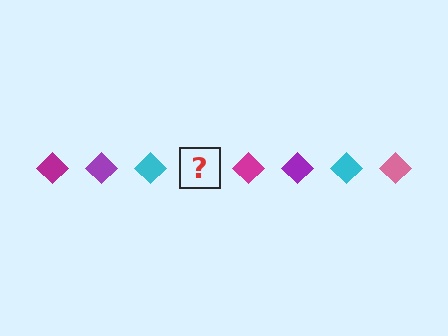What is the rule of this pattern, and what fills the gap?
The rule is that the pattern cycles through magenta, purple, cyan, pink diamonds. The gap should be filled with a pink diamond.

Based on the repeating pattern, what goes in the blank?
The blank should be a pink diamond.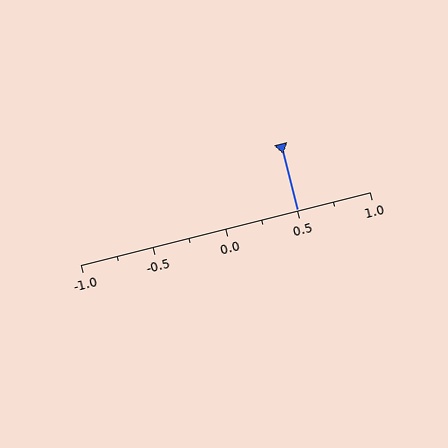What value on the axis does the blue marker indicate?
The marker indicates approximately 0.5.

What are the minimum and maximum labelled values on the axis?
The axis runs from -1.0 to 1.0.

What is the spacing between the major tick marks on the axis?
The major ticks are spaced 0.5 apart.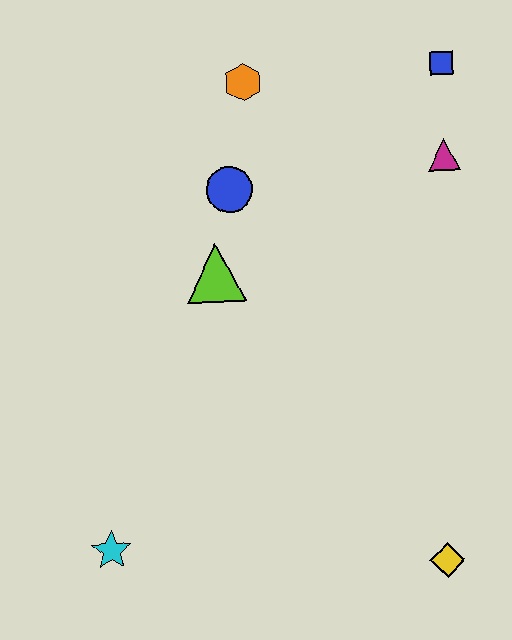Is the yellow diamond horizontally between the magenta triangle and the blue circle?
Yes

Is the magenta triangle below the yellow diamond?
No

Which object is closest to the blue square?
The magenta triangle is closest to the blue square.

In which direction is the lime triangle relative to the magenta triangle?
The lime triangle is to the left of the magenta triangle.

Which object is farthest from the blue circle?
The yellow diamond is farthest from the blue circle.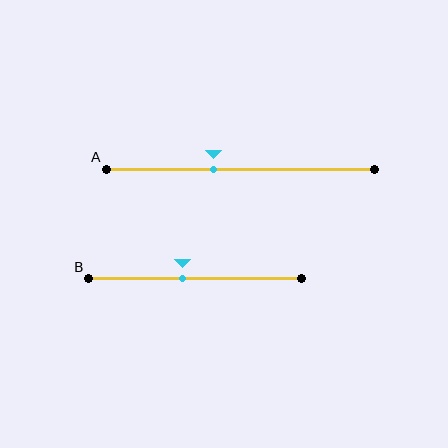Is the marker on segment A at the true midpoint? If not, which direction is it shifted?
No, the marker on segment A is shifted to the left by about 10% of the segment length.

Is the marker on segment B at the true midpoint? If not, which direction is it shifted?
No, the marker on segment B is shifted to the left by about 6% of the segment length.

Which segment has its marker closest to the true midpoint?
Segment B has its marker closest to the true midpoint.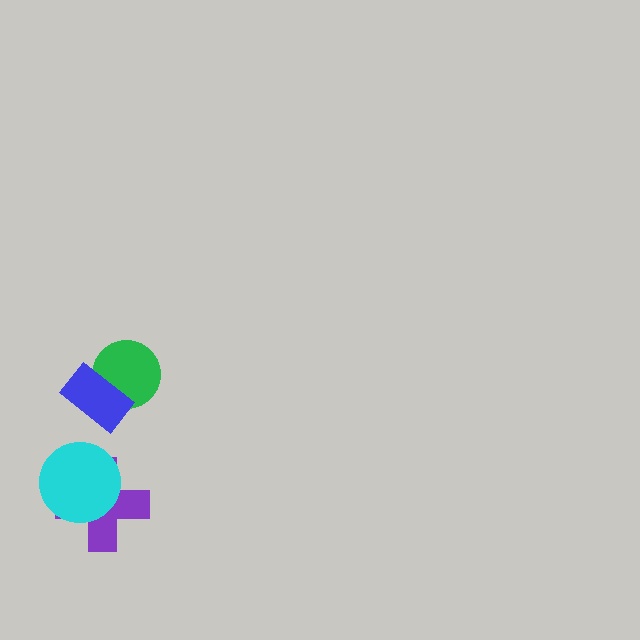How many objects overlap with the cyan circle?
1 object overlaps with the cyan circle.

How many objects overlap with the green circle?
1 object overlaps with the green circle.